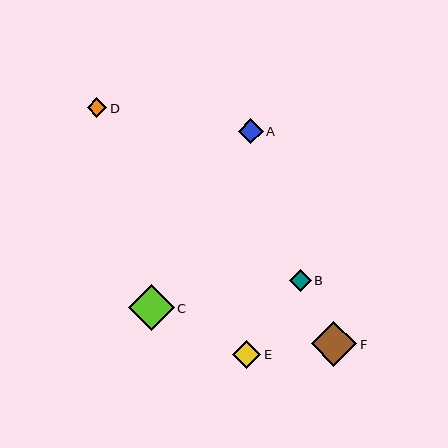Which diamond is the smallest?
Diamond D is the smallest with a size of approximately 19 pixels.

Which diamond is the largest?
Diamond C is the largest with a size of approximately 46 pixels.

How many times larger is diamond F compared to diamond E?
Diamond F is approximately 1.6 times the size of diamond E.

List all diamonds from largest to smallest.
From largest to smallest: C, F, E, A, B, D.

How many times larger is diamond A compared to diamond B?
Diamond A is approximately 1.1 times the size of diamond B.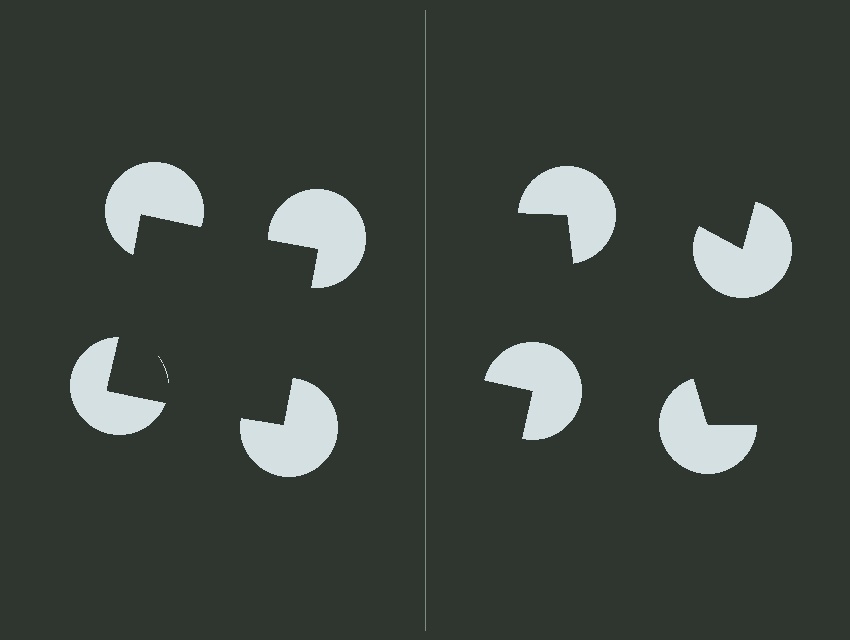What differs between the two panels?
The pac-man discs are positioned identically on both sides; only the wedge orientations differ. On the left they align to a square; on the right they are misaligned.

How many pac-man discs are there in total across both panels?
8 — 4 on each side.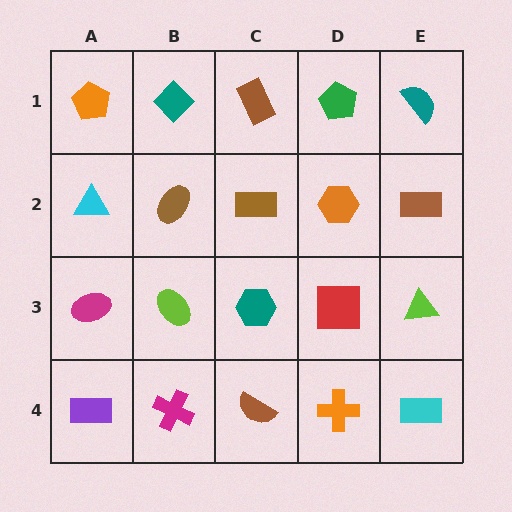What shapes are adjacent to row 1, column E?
A brown rectangle (row 2, column E), a green pentagon (row 1, column D).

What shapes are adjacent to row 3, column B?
A brown ellipse (row 2, column B), a magenta cross (row 4, column B), a magenta ellipse (row 3, column A), a teal hexagon (row 3, column C).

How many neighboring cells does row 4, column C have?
3.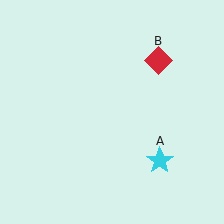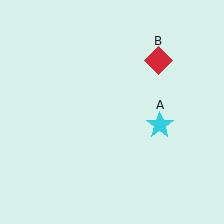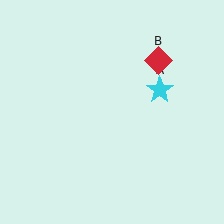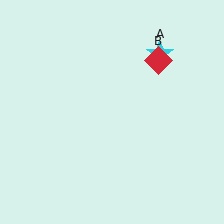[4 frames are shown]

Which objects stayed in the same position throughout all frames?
Red diamond (object B) remained stationary.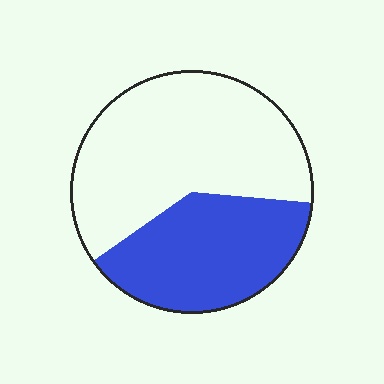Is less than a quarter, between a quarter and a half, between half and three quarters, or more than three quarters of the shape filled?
Between a quarter and a half.